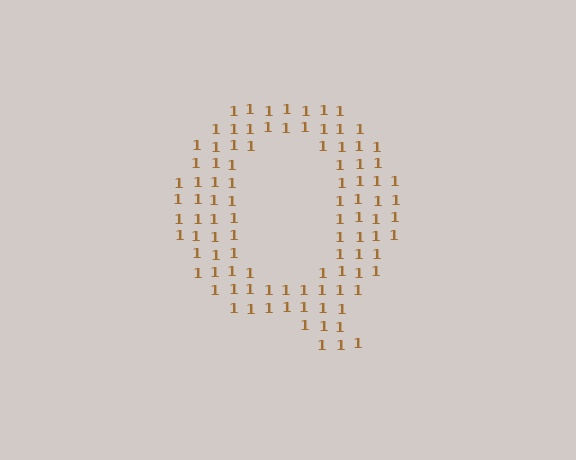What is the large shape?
The large shape is the letter Q.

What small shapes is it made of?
It is made of small digit 1's.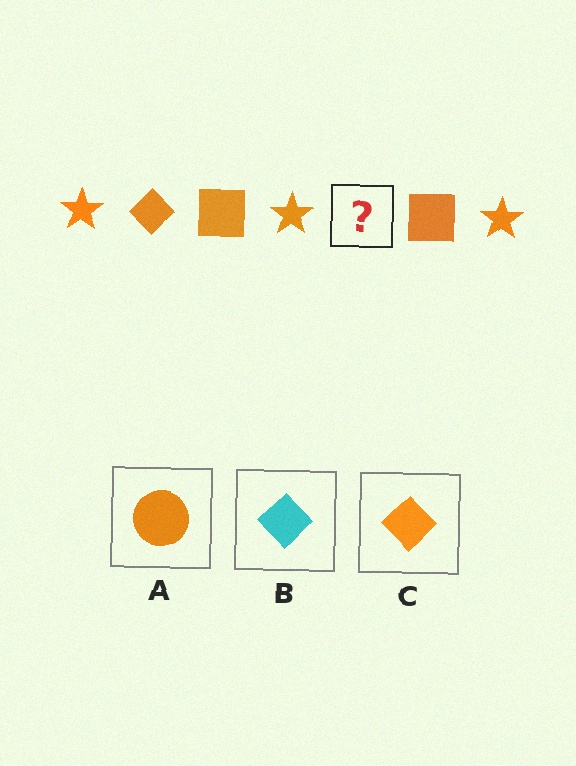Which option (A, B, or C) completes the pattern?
C.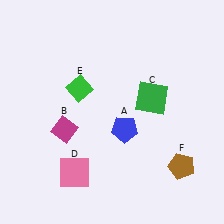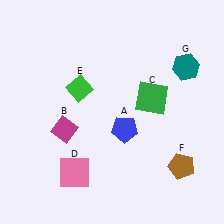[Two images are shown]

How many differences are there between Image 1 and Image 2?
There is 1 difference between the two images.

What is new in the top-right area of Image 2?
A teal hexagon (G) was added in the top-right area of Image 2.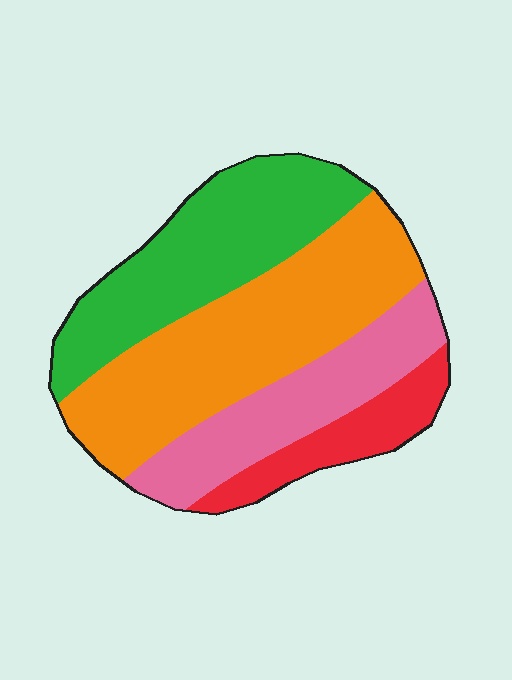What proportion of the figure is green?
Green covers 29% of the figure.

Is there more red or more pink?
Pink.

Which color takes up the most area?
Orange, at roughly 40%.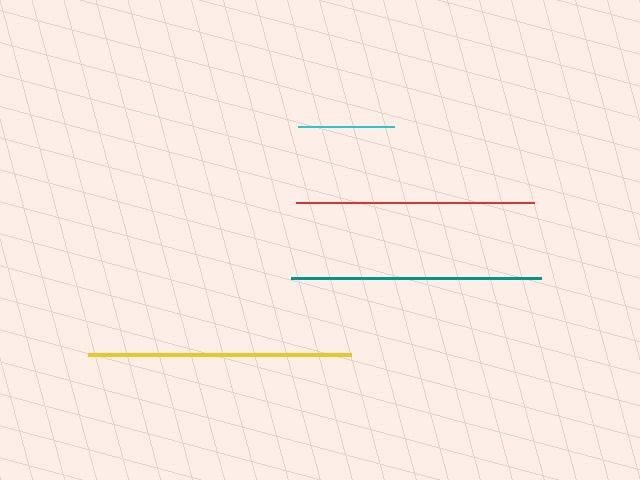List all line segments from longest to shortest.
From longest to shortest: yellow, teal, red, cyan.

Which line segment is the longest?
The yellow line is the longest at approximately 264 pixels.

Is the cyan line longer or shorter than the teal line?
The teal line is longer than the cyan line.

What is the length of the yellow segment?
The yellow segment is approximately 264 pixels long.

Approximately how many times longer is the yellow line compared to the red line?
The yellow line is approximately 1.1 times the length of the red line.